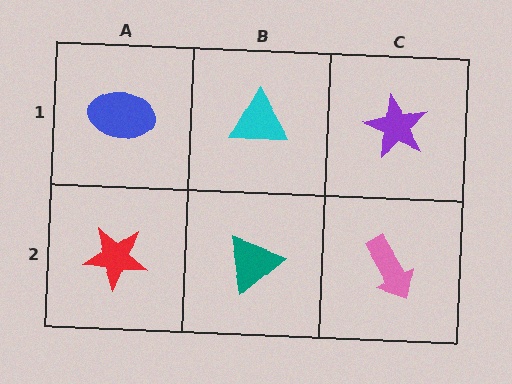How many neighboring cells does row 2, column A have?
2.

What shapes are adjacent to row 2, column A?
A blue ellipse (row 1, column A), a teal triangle (row 2, column B).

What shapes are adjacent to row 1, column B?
A teal triangle (row 2, column B), a blue ellipse (row 1, column A), a purple star (row 1, column C).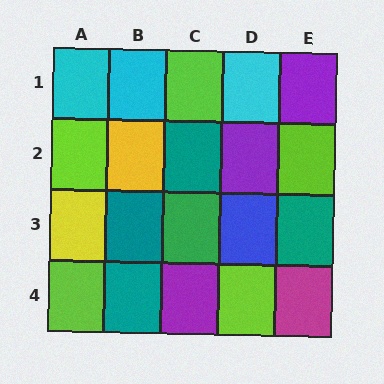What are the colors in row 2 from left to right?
Lime, yellow, teal, purple, lime.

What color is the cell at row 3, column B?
Teal.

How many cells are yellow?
2 cells are yellow.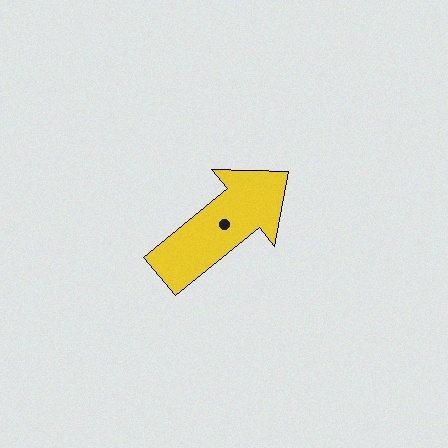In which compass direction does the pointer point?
Northeast.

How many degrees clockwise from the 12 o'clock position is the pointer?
Approximately 51 degrees.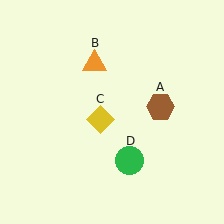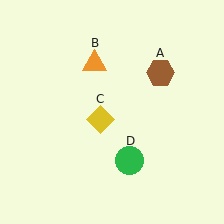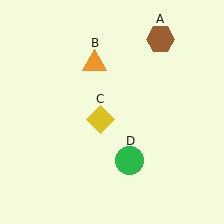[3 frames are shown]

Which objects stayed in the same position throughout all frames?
Orange triangle (object B) and yellow diamond (object C) and green circle (object D) remained stationary.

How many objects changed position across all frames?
1 object changed position: brown hexagon (object A).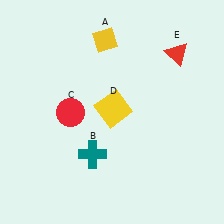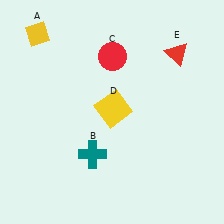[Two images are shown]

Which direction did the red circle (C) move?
The red circle (C) moved up.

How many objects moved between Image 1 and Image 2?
2 objects moved between the two images.